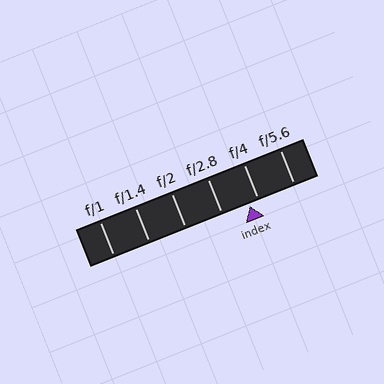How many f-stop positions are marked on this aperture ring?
There are 6 f-stop positions marked.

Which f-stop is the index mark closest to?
The index mark is closest to f/4.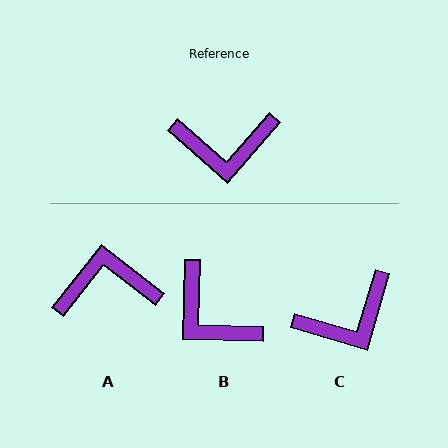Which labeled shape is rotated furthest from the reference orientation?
A, about 177 degrees away.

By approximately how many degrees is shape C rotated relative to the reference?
Approximately 25 degrees counter-clockwise.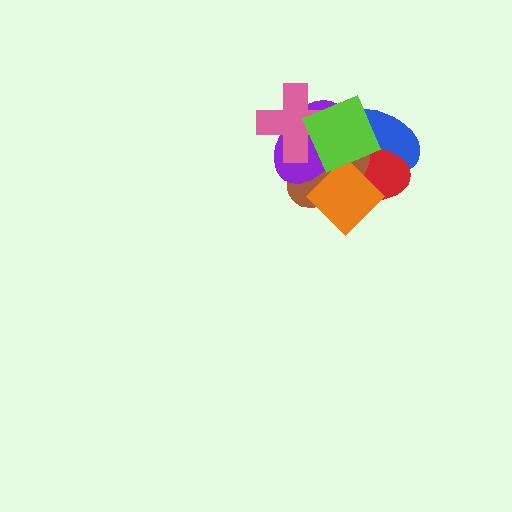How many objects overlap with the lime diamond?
6 objects overlap with the lime diamond.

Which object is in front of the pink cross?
The lime diamond is in front of the pink cross.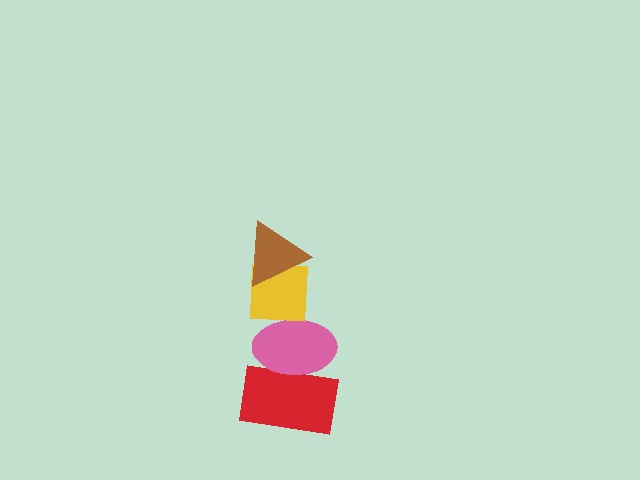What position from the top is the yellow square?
The yellow square is 2nd from the top.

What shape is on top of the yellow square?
The brown triangle is on top of the yellow square.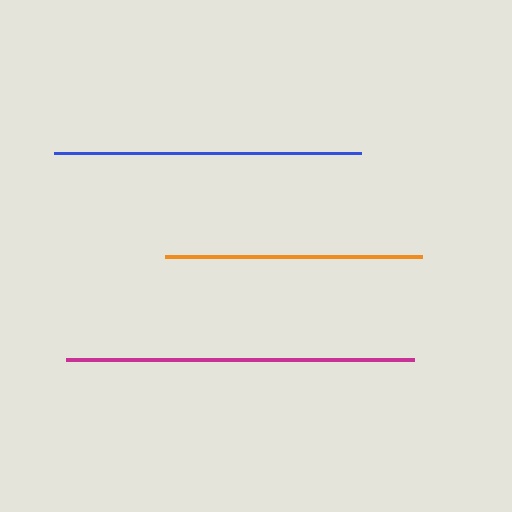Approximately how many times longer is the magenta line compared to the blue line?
The magenta line is approximately 1.1 times the length of the blue line.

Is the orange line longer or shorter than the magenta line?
The magenta line is longer than the orange line.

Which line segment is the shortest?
The orange line is the shortest at approximately 257 pixels.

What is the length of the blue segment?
The blue segment is approximately 307 pixels long.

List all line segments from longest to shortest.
From longest to shortest: magenta, blue, orange.